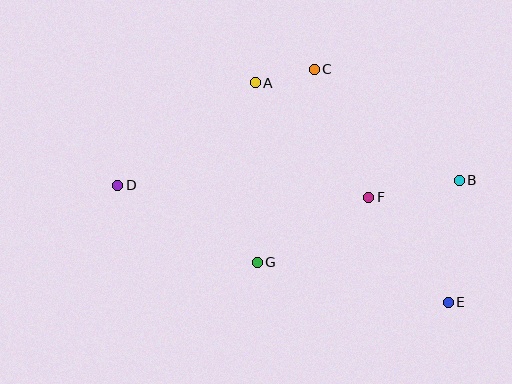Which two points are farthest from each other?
Points D and E are farthest from each other.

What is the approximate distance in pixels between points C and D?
The distance between C and D is approximately 228 pixels.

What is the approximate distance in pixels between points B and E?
The distance between B and E is approximately 123 pixels.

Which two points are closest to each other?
Points A and C are closest to each other.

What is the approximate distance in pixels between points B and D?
The distance between B and D is approximately 342 pixels.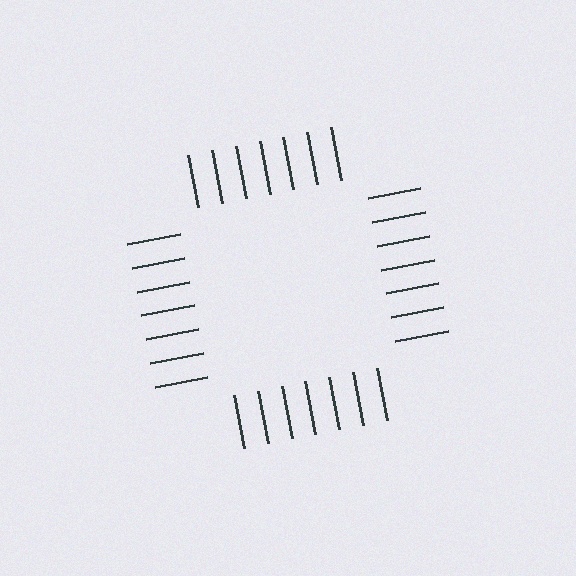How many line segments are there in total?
28 — 7 along each of the 4 edges.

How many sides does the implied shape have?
4 sides — the line-ends trace a square.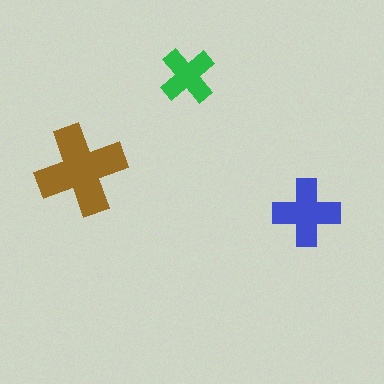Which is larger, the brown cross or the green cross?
The brown one.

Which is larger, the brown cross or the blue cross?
The brown one.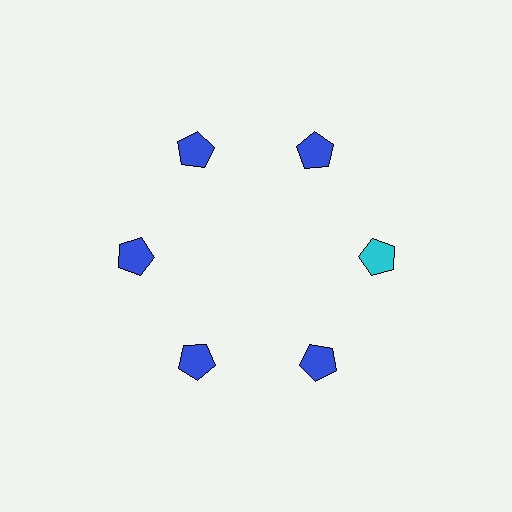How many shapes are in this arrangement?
There are 6 shapes arranged in a ring pattern.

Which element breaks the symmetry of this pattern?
The cyan pentagon at roughly the 3 o'clock position breaks the symmetry. All other shapes are blue pentagons.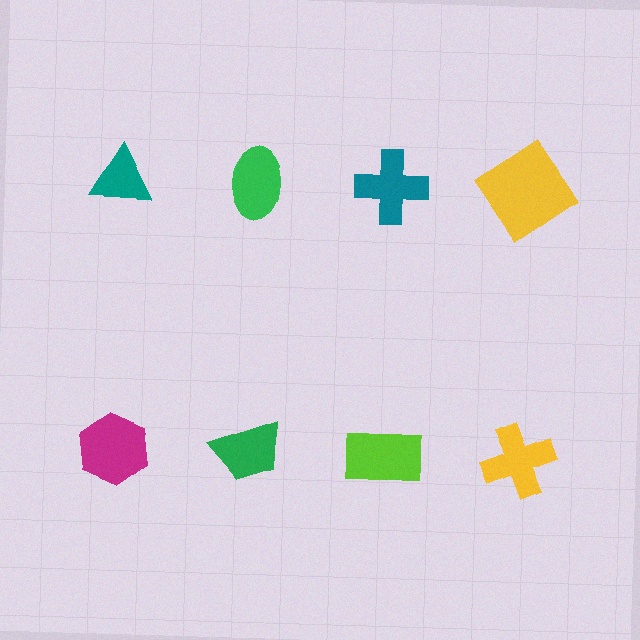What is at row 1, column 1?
A teal triangle.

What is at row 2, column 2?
A green trapezoid.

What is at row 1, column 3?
A teal cross.